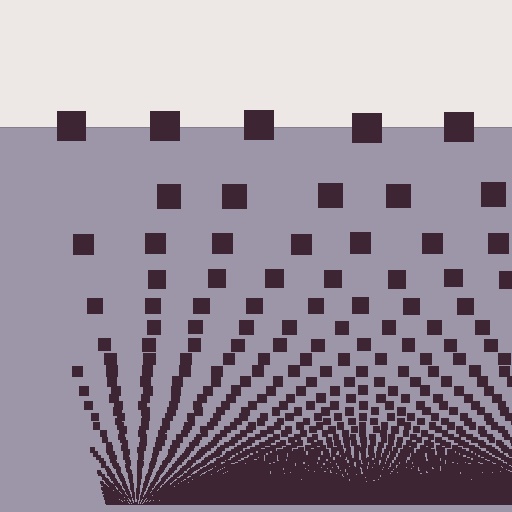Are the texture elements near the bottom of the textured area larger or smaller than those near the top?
Smaller. The gradient is inverted — elements near the bottom are smaller and denser.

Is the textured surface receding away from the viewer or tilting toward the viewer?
The surface appears to tilt toward the viewer. Texture elements get larger and sparser toward the top.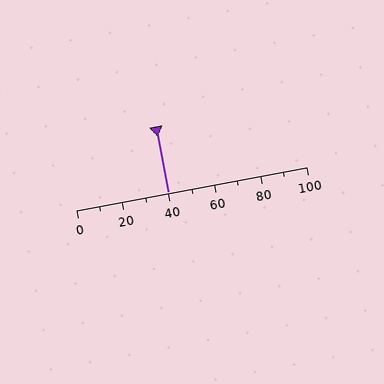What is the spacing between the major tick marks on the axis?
The major ticks are spaced 20 apart.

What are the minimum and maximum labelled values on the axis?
The axis runs from 0 to 100.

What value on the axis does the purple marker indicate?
The marker indicates approximately 40.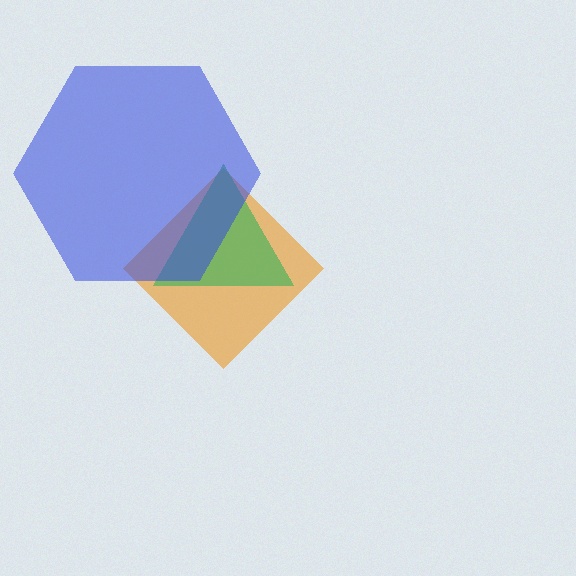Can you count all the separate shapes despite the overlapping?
Yes, there are 3 separate shapes.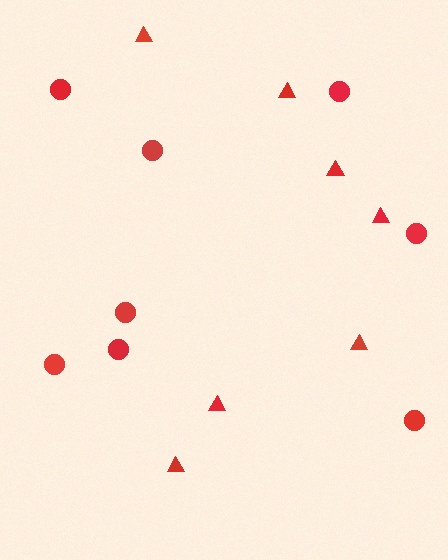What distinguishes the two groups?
There are 2 groups: one group of circles (8) and one group of triangles (7).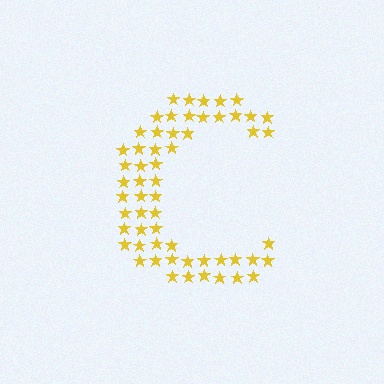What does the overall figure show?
The overall figure shows the letter C.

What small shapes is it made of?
It is made of small stars.